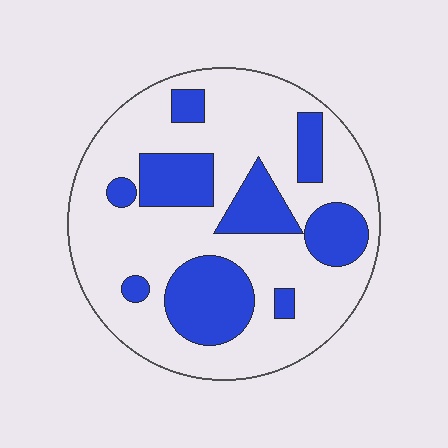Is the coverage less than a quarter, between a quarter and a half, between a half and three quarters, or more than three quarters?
Between a quarter and a half.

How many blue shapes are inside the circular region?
9.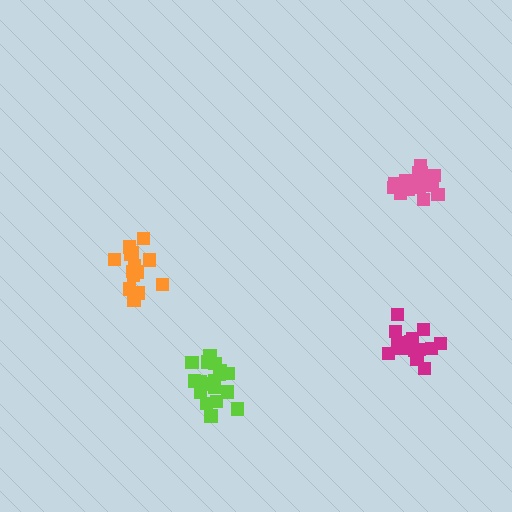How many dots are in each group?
Group 1: 17 dots, Group 2: 19 dots, Group 3: 15 dots, Group 4: 14 dots (65 total).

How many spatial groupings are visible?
There are 4 spatial groupings.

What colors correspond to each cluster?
The clusters are colored: pink, lime, magenta, orange.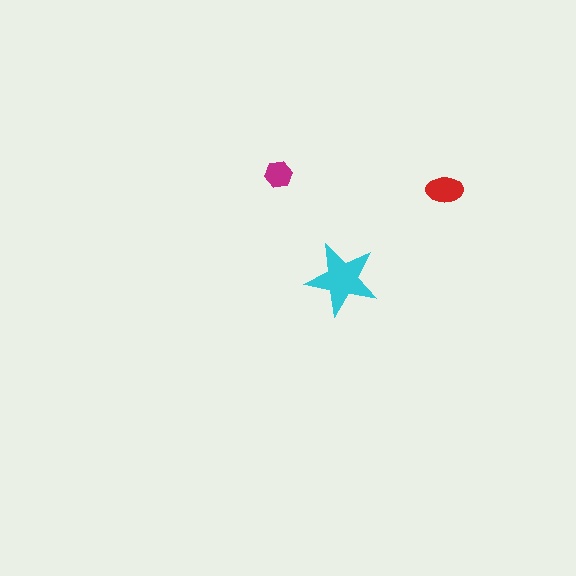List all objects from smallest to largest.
The magenta hexagon, the red ellipse, the cyan star.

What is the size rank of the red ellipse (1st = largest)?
2nd.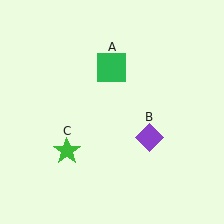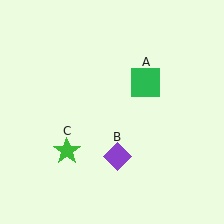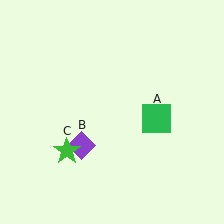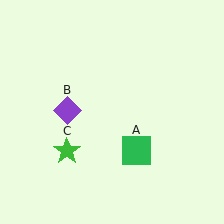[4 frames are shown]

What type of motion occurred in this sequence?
The green square (object A), purple diamond (object B) rotated clockwise around the center of the scene.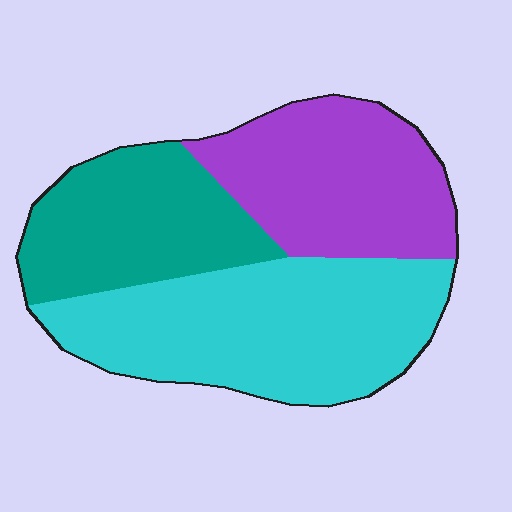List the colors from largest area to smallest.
From largest to smallest: cyan, purple, teal.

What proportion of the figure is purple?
Purple covers roughly 30% of the figure.